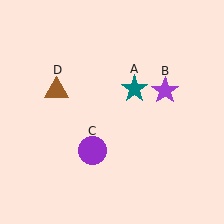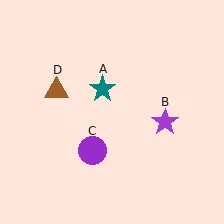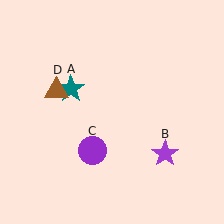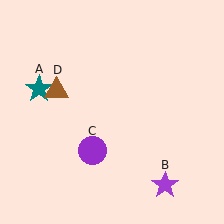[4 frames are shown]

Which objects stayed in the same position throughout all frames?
Purple circle (object C) and brown triangle (object D) remained stationary.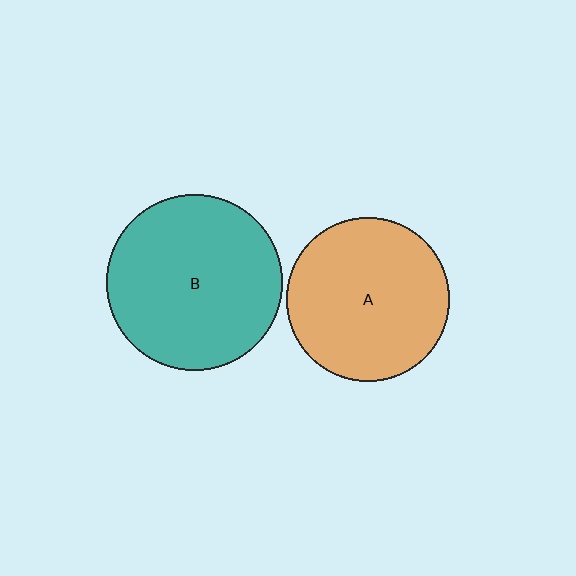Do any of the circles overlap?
No, none of the circles overlap.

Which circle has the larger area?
Circle B (teal).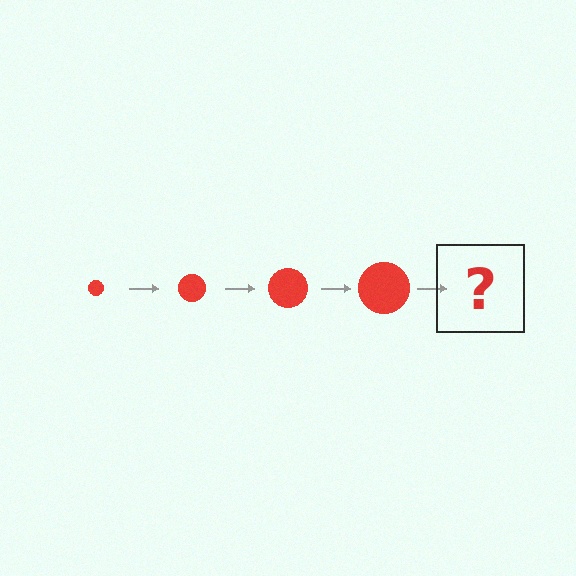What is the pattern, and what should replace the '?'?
The pattern is that the circle gets progressively larger each step. The '?' should be a red circle, larger than the previous one.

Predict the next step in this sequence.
The next step is a red circle, larger than the previous one.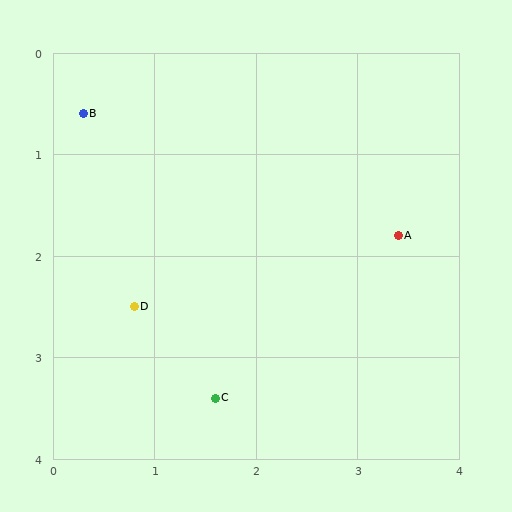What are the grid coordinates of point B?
Point B is at approximately (0.3, 0.6).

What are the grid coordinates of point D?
Point D is at approximately (0.8, 2.5).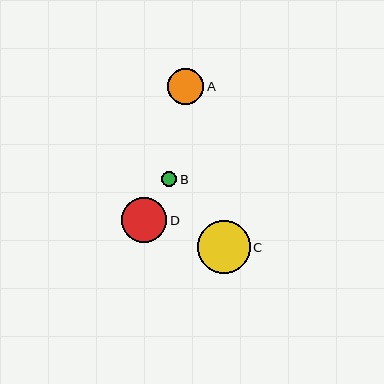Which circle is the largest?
Circle C is the largest with a size of approximately 52 pixels.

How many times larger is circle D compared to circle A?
Circle D is approximately 1.3 times the size of circle A.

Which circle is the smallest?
Circle B is the smallest with a size of approximately 15 pixels.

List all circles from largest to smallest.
From largest to smallest: C, D, A, B.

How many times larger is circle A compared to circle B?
Circle A is approximately 2.4 times the size of circle B.